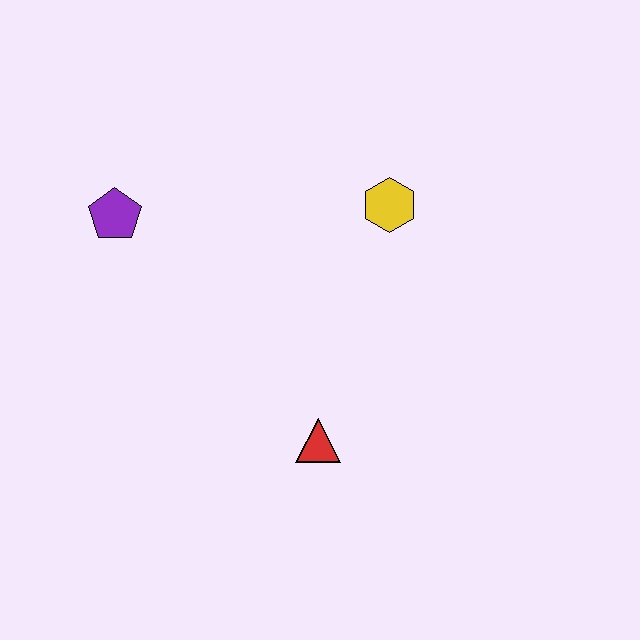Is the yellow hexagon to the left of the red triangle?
No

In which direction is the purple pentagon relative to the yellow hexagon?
The purple pentagon is to the left of the yellow hexagon.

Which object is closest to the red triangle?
The yellow hexagon is closest to the red triangle.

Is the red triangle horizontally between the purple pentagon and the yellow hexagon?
Yes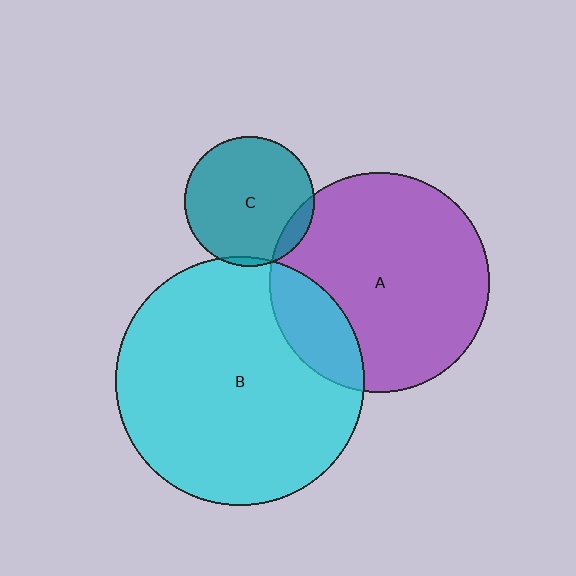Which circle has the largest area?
Circle B (cyan).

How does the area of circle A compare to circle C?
Approximately 2.9 times.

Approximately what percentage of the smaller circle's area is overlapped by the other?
Approximately 5%.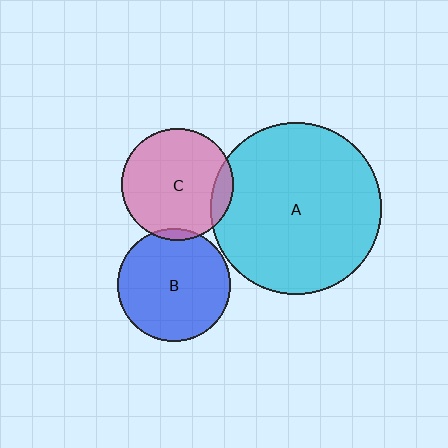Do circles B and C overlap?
Yes.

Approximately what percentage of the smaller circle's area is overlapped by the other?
Approximately 5%.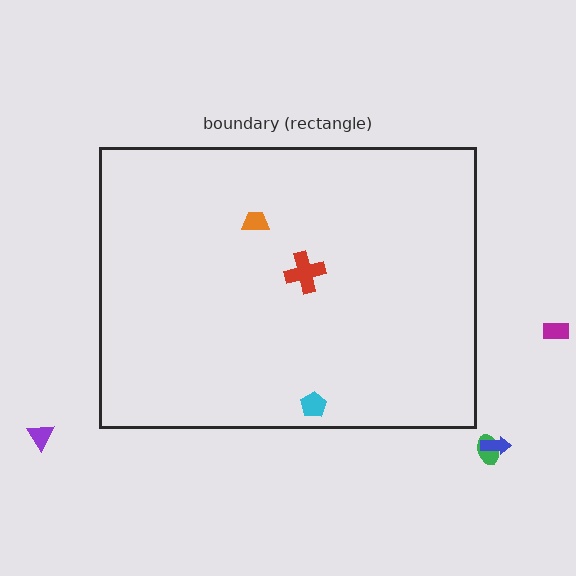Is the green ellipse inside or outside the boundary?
Outside.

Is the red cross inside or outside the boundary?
Inside.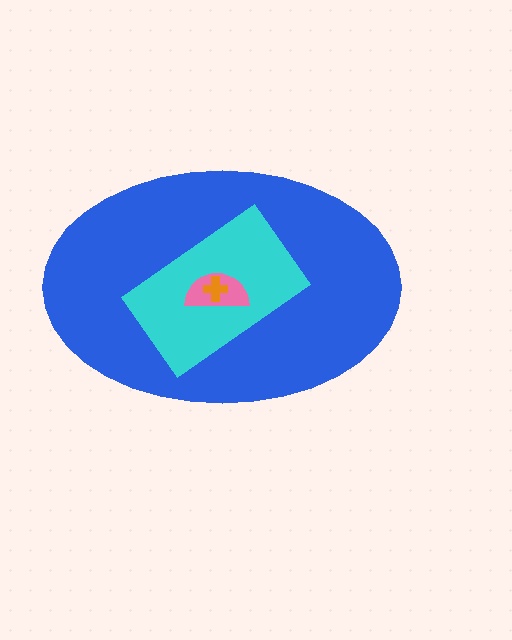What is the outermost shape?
The blue ellipse.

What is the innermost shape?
The orange cross.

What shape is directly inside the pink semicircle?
The orange cross.